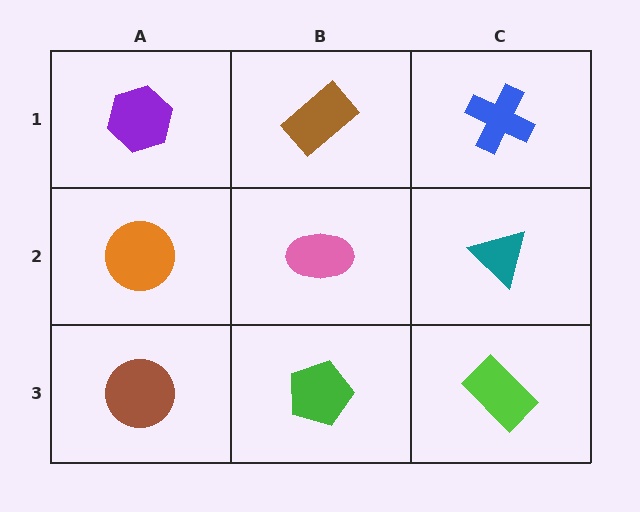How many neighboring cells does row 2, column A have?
3.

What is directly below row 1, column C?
A teal triangle.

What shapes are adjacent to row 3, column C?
A teal triangle (row 2, column C), a green pentagon (row 3, column B).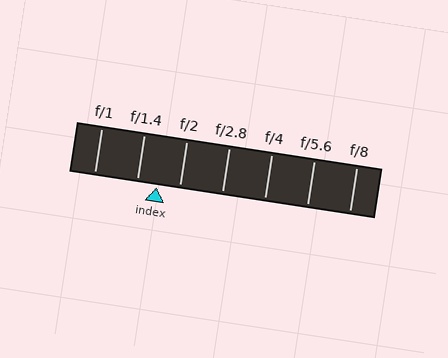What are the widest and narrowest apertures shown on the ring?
The widest aperture shown is f/1 and the narrowest is f/8.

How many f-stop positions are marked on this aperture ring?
There are 7 f-stop positions marked.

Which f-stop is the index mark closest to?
The index mark is closest to f/1.4.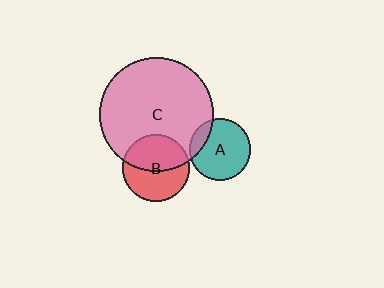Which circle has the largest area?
Circle C (pink).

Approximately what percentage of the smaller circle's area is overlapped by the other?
Approximately 15%.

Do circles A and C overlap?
Yes.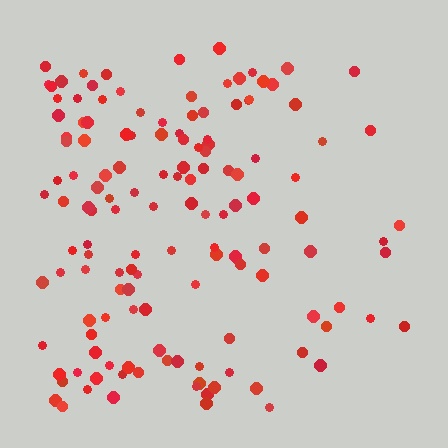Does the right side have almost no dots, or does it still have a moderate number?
Still a moderate number, just noticeably fewer than the left.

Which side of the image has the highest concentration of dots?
The left.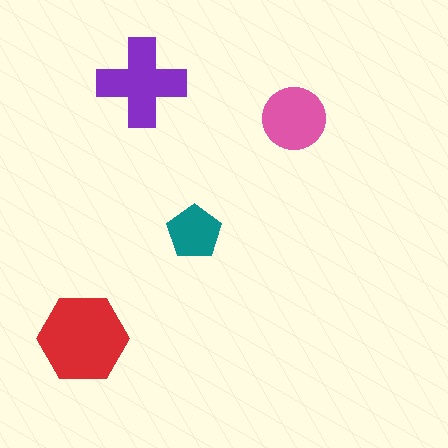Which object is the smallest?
The teal pentagon.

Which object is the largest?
The red hexagon.